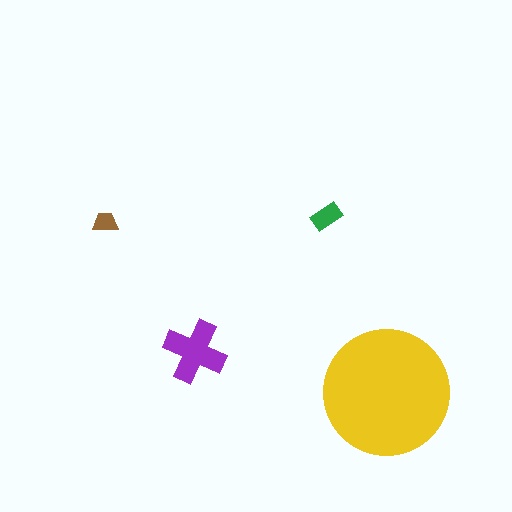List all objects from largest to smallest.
The yellow circle, the purple cross, the green rectangle, the brown trapezoid.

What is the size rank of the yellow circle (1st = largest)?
1st.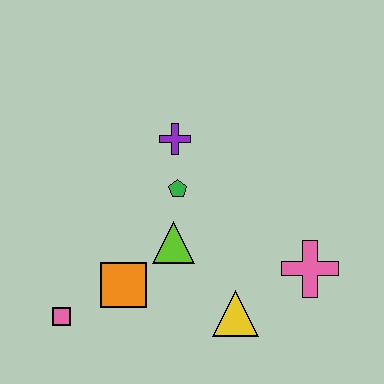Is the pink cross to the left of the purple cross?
No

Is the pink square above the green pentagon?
No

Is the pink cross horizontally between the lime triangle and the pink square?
No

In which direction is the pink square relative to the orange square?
The pink square is to the left of the orange square.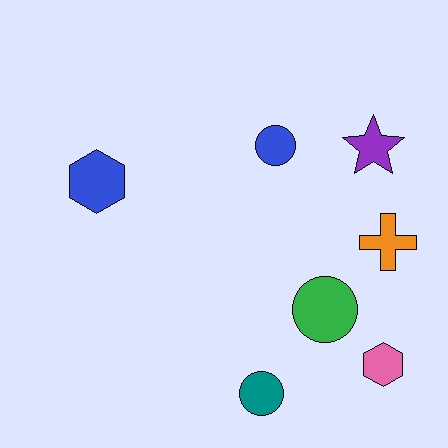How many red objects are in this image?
There are no red objects.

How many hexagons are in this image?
There are 2 hexagons.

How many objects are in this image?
There are 7 objects.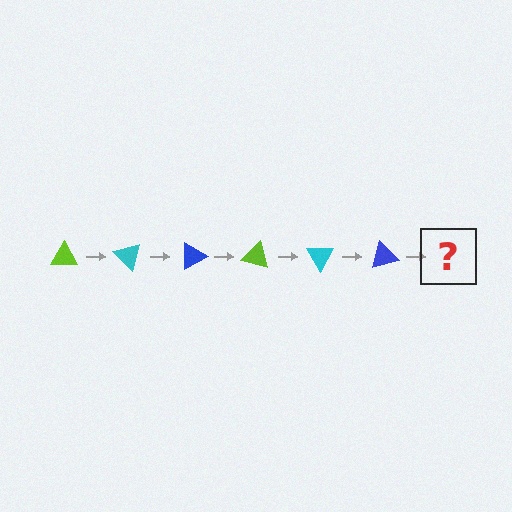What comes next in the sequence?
The next element should be a lime triangle, rotated 270 degrees from the start.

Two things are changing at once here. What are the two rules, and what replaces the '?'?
The two rules are that it rotates 45 degrees each step and the color cycles through lime, cyan, and blue. The '?' should be a lime triangle, rotated 270 degrees from the start.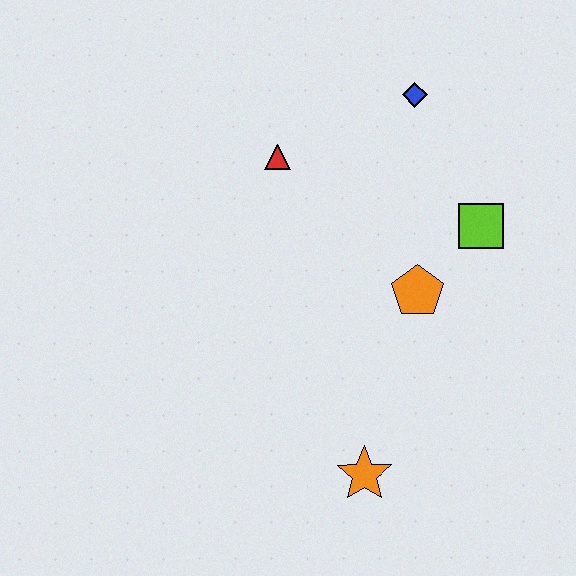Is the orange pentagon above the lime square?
No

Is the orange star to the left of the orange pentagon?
Yes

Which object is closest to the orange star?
The orange pentagon is closest to the orange star.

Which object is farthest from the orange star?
The blue diamond is farthest from the orange star.